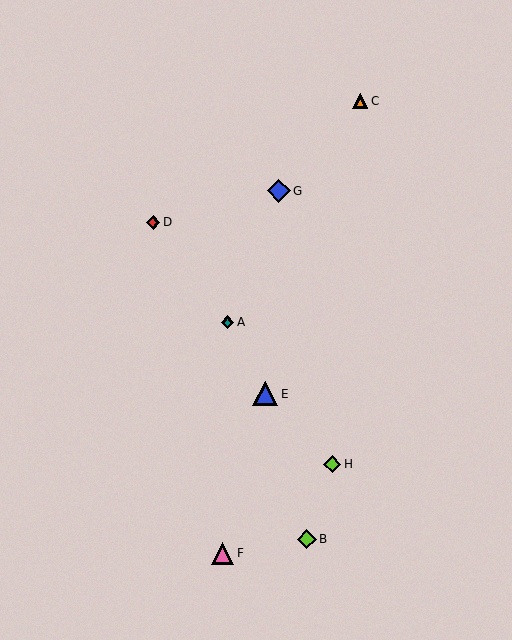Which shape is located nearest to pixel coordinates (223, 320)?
The teal diamond (labeled A) at (228, 322) is nearest to that location.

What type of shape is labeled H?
Shape H is a lime diamond.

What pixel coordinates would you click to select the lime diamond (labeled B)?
Click at (307, 539) to select the lime diamond B.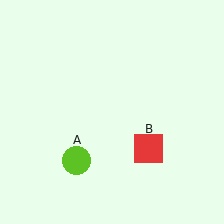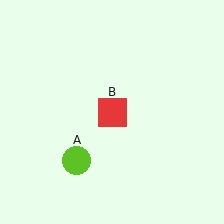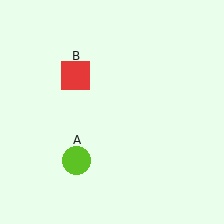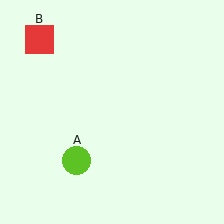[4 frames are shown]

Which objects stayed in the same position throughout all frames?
Lime circle (object A) remained stationary.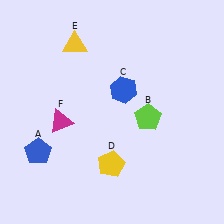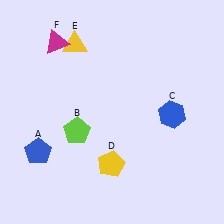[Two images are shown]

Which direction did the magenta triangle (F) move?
The magenta triangle (F) moved up.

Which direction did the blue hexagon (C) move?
The blue hexagon (C) moved right.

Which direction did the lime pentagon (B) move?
The lime pentagon (B) moved left.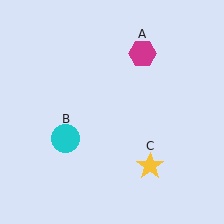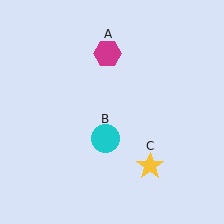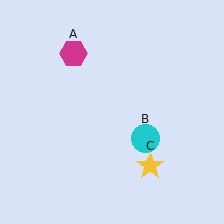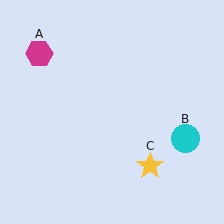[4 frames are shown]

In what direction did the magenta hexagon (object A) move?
The magenta hexagon (object A) moved left.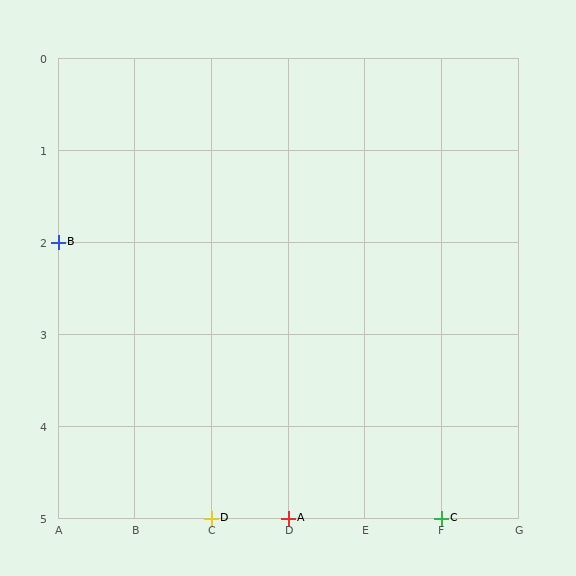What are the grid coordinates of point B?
Point B is at grid coordinates (A, 2).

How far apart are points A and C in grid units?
Points A and C are 2 columns apart.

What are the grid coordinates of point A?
Point A is at grid coordinates (D, 5).